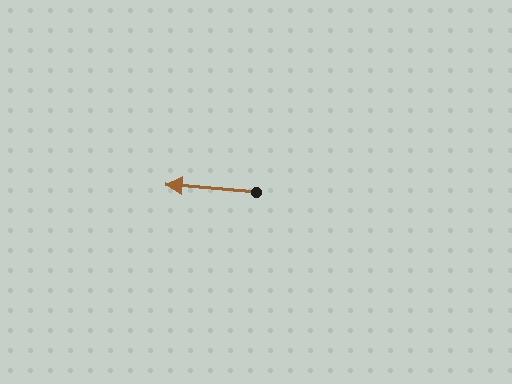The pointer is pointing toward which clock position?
Roughly 9 o'clock.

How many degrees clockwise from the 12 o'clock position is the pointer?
Approximately 275 degrees.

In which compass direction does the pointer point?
West.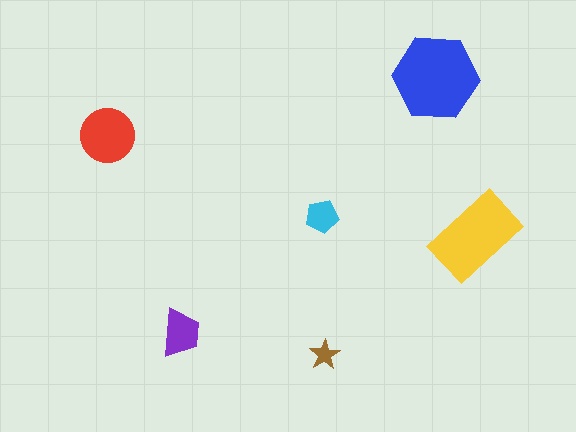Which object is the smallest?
The brown star.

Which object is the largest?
The blue hexagon.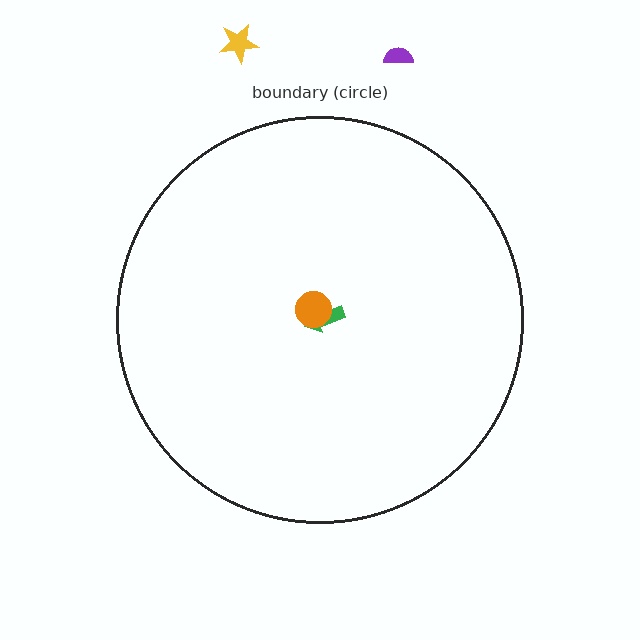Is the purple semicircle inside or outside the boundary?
Outside.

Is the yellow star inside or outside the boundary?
Outside.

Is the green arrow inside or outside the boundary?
Inside.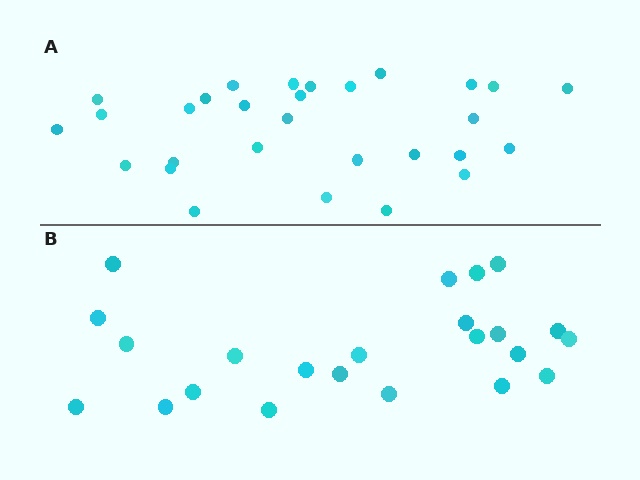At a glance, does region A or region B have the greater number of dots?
Region A (the top region) has more dots.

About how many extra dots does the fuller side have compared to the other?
Region A has about 6 more dots than region B.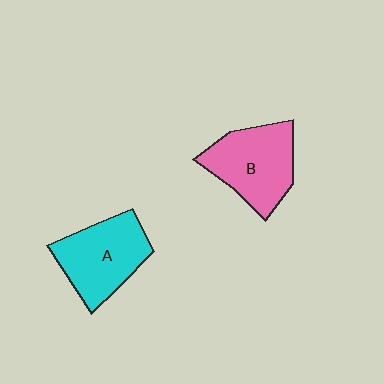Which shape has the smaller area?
Shape A (cyan).